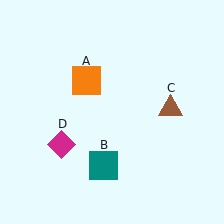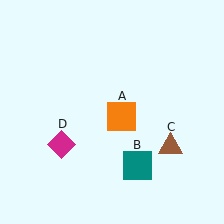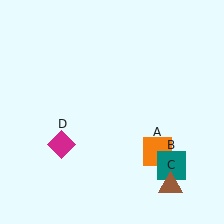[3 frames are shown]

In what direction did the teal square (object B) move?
The teal square (object B) moved right.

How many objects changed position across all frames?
3 objects changed position: orange square (object A), teal square (object B), brown triangle (object C).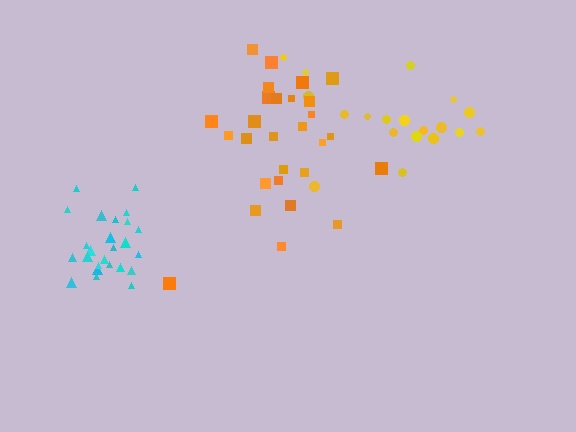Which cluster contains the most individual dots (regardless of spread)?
Orange (28).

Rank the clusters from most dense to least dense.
cyan, yellow, orange.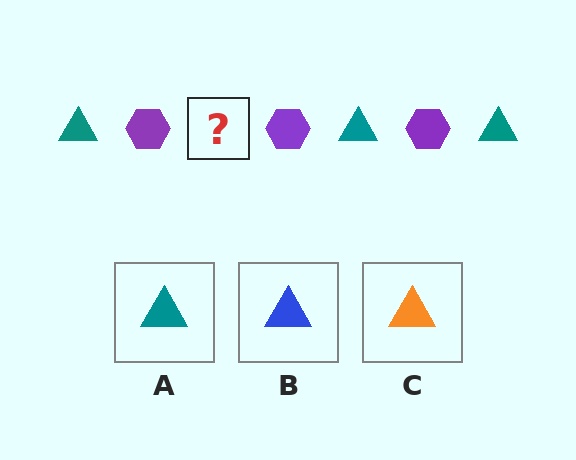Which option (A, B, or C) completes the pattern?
A.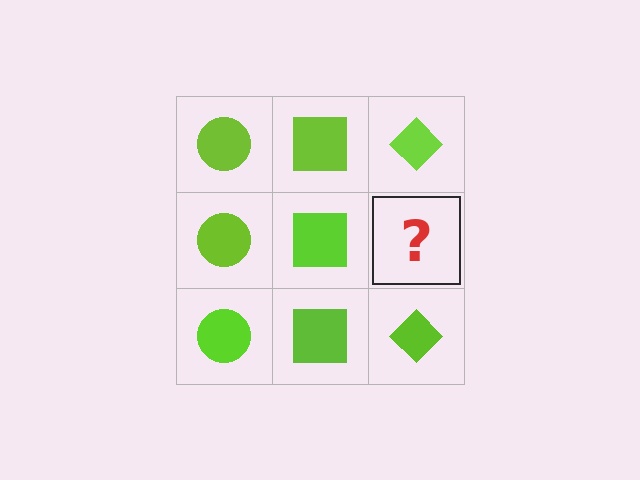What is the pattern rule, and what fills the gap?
The rule is that each column has a consistent shape. The gap should be filled with a lime diamond.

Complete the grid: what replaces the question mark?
The question mark should be replaced with a lime diamond.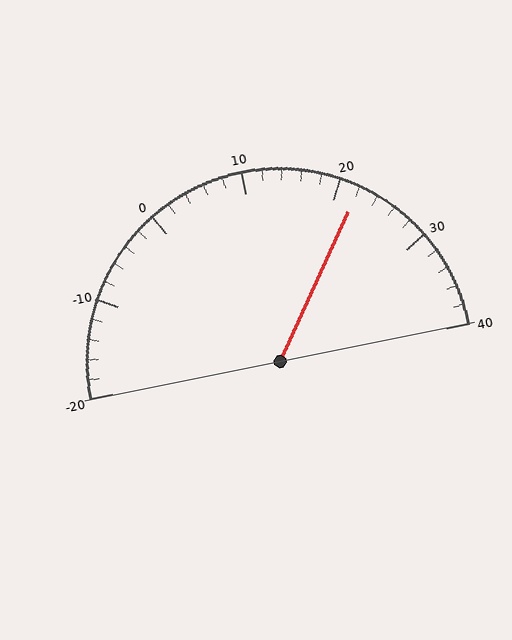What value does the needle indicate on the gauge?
The needle indicates approximately 22.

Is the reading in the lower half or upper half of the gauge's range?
The reading is in the upper half of the range (-20 to 40).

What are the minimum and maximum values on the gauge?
The gauge ranges from -20 to 40.